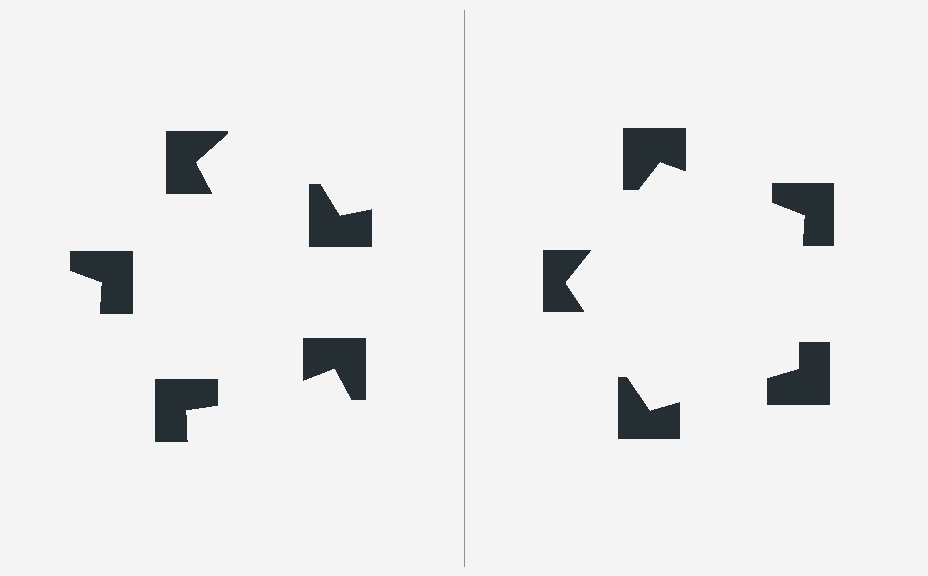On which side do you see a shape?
An illusory pentagon appears on the right side. On the left side the wedge cuts are rotated, so no coherent shape forms.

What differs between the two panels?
The notched squares are positioned identically on both sides; only the wedge orientations differ. On the right they align to a pentagon; on the left they are misaligned.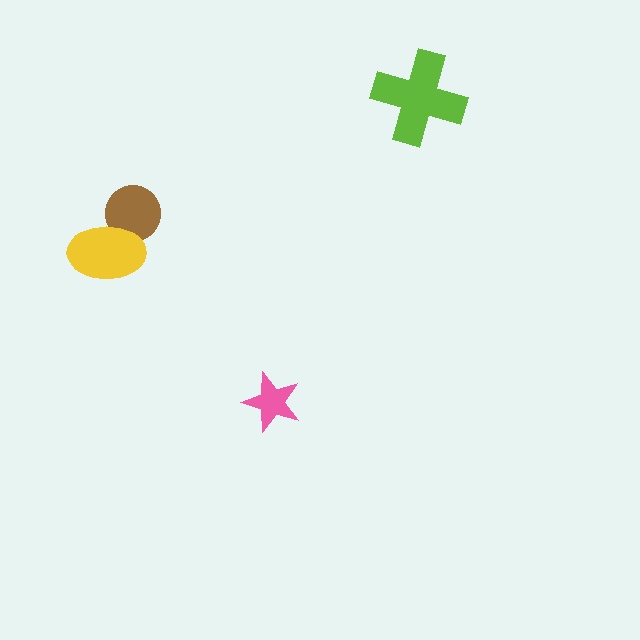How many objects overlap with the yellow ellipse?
1 object overlaps with the yellow ellipse.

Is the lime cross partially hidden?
No, no other shape covers it.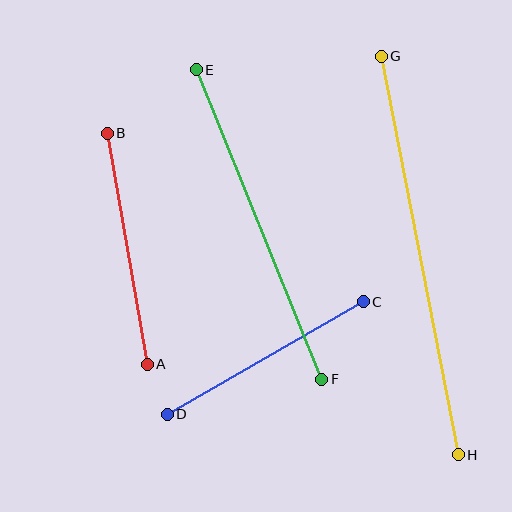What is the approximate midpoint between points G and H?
The midpoint is at approximately (420, 256) pixels.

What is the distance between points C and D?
The distance is approximately 226 pixels.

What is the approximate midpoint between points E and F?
The midpoint is at approximately (259, 224) pixels.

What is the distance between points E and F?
The distance is approximately 334 pixels.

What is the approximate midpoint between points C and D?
The midpoint is at approximately (265, 358) pixels.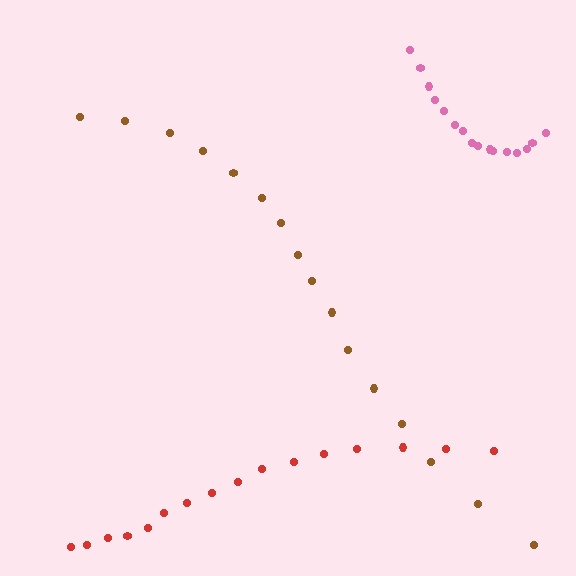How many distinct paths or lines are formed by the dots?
There are 3 distinct paths.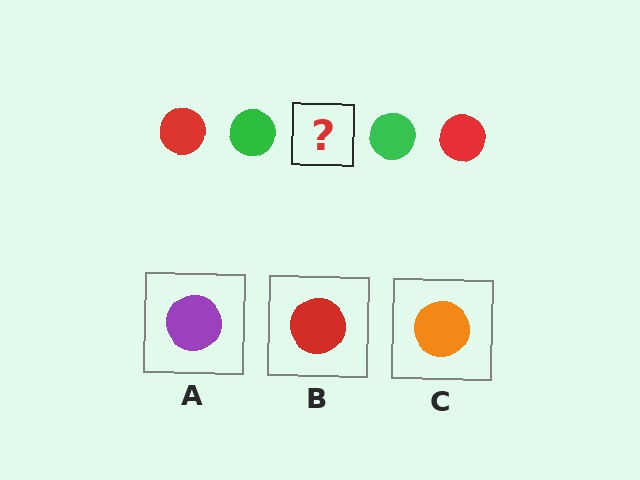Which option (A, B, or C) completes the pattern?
B.